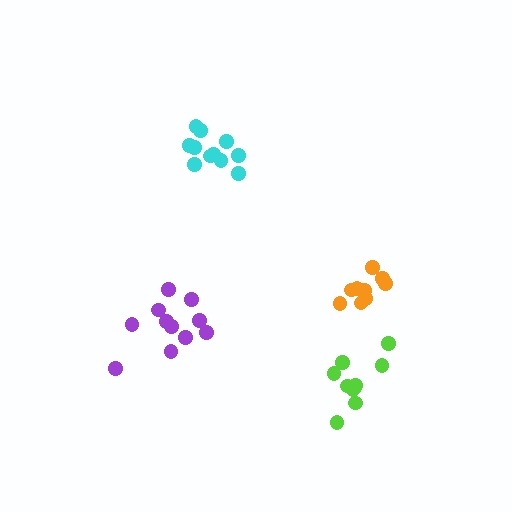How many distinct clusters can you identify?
There are 4 distinct clusters.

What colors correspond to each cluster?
The clusters are colored: lime, cyan, purple, orange.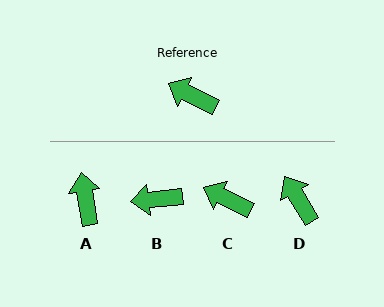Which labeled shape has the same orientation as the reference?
C.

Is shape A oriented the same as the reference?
No, it is off by about 54 degrees.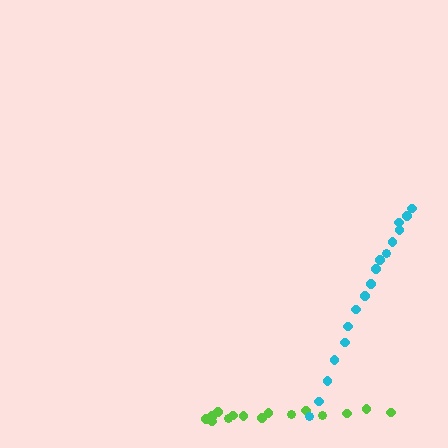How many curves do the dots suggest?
There are 2 distinct paths.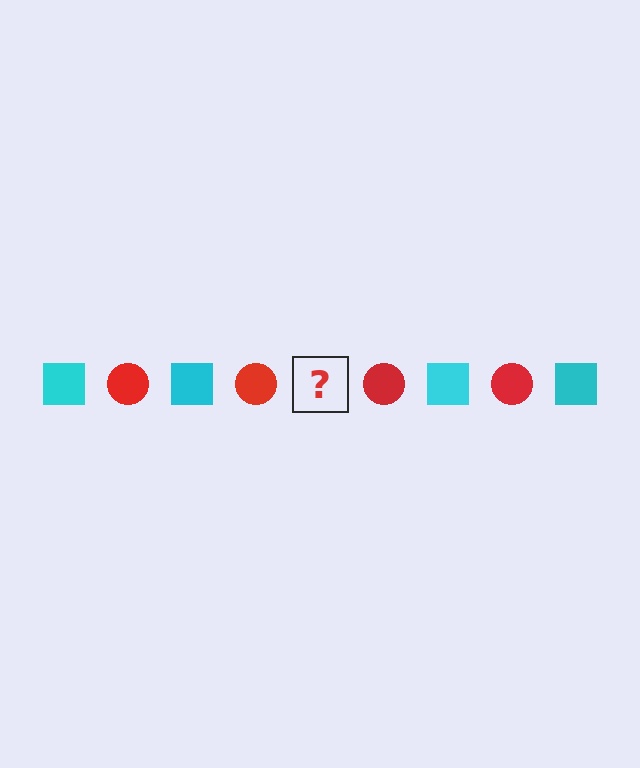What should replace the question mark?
The question mark should be replaced with a cyan square.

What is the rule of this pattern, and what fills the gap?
The rule is that the pattern alternates between cyan square and red circle. The gap should be filled with a cyan square.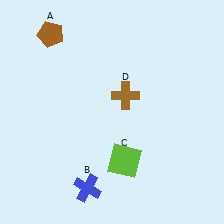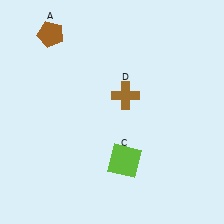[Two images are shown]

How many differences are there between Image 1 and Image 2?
There is 1 difference between the two images.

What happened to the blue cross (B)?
The blue cross (B) was removed in Image 2. It was in the bottom-left area of Image 1.